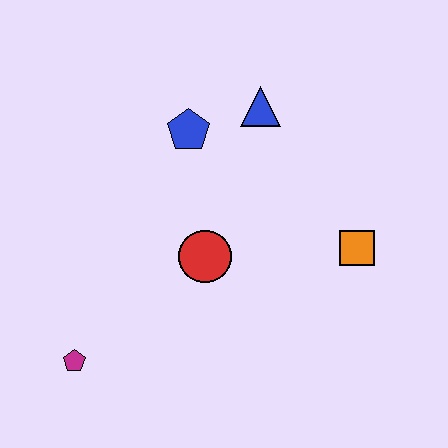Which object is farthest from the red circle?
The magenta pentagon is farthest from the red circle.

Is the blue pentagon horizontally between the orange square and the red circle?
No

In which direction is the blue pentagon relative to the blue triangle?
The blue pentagon is to the left of the blue triangle.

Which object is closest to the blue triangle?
The blue pentagon is closest to the blue triangle.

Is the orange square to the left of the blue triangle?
No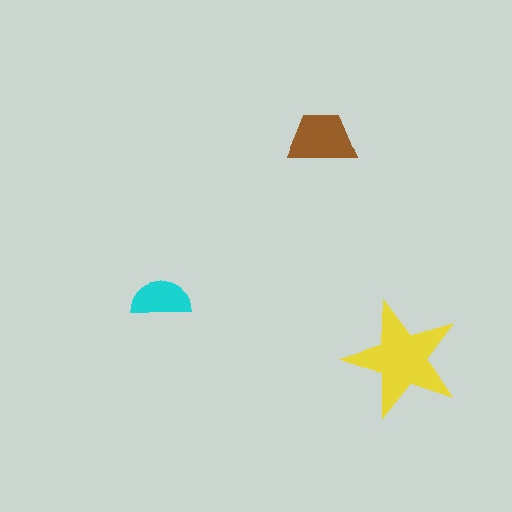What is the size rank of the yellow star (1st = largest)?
1st.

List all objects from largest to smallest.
The yellow star, the brown trapezoid, the cyan semicircle.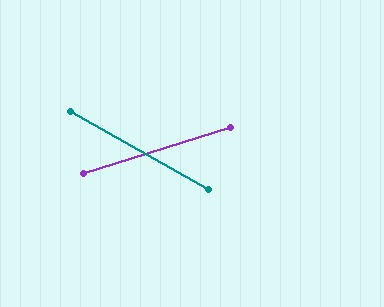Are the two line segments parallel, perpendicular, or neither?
Neither parallel nor perpendicular — they differ by about 47°.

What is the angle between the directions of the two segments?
Approximately 47 degrees.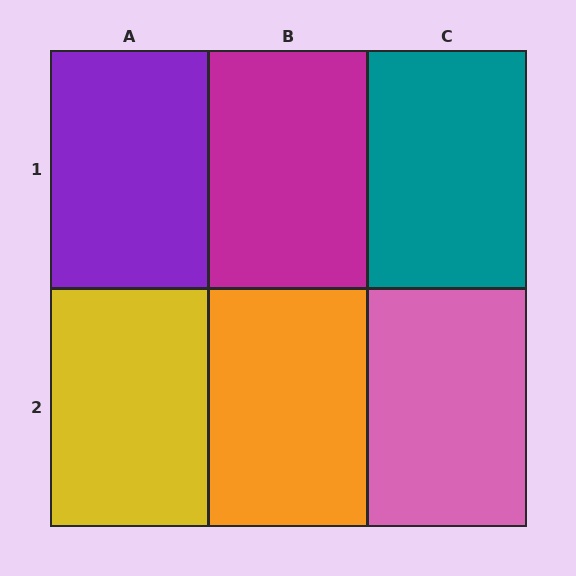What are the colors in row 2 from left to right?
Yellow, orange, pink.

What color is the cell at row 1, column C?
Teal.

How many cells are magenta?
1 cell is magenta.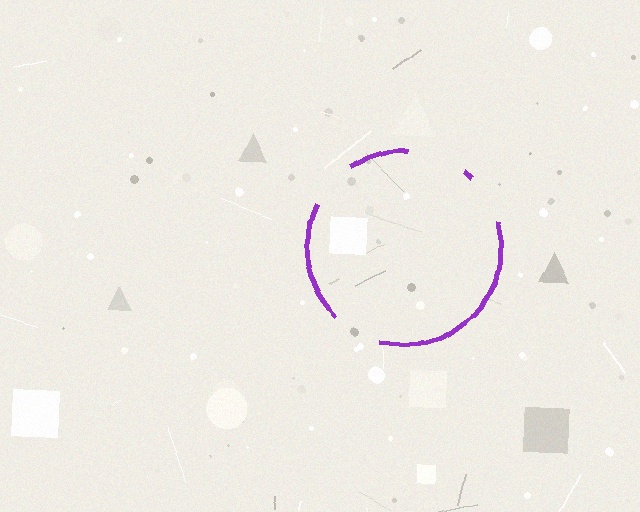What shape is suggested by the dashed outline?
The dashed outline suggests a circle.